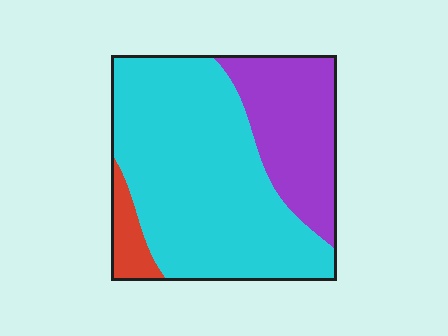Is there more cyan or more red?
Cyan.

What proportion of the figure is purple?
Purple covers 28% of the figure.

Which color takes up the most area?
Cyan, at roughly 65%.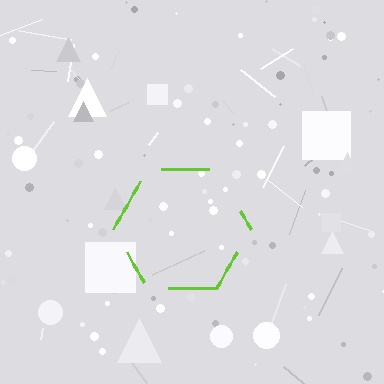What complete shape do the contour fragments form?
The contour fragments form a hexagon.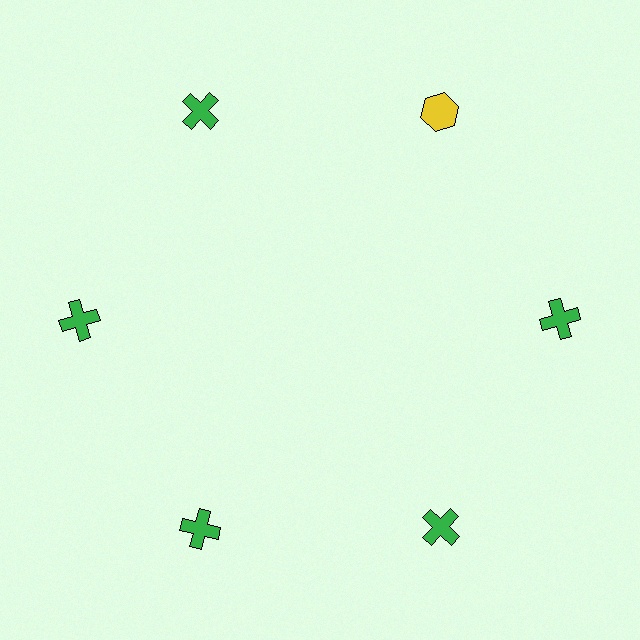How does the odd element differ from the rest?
It differs in both color (yellow instead of green) and shape (hexagon instead of cross).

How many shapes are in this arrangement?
There are 6 shapes arranged in a ring pattern.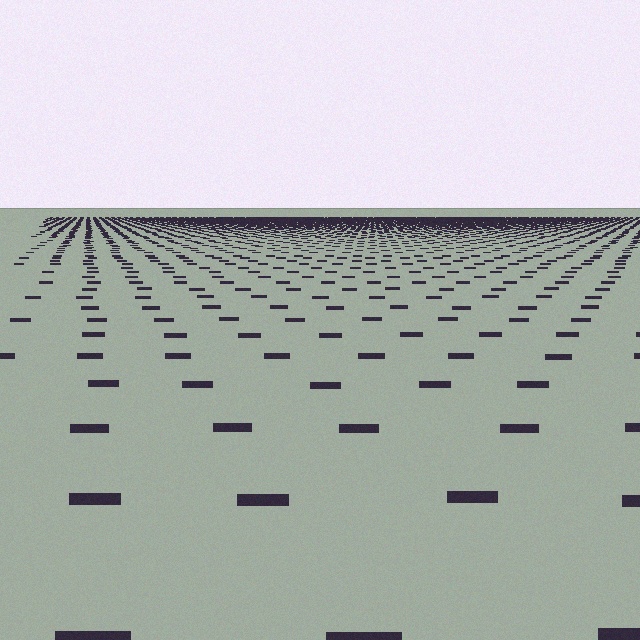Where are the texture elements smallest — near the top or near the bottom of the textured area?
Near the top.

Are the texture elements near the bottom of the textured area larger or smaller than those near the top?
Larger. Near the bottom, elements are closer to the viewer and appear at a bigger on-screen size.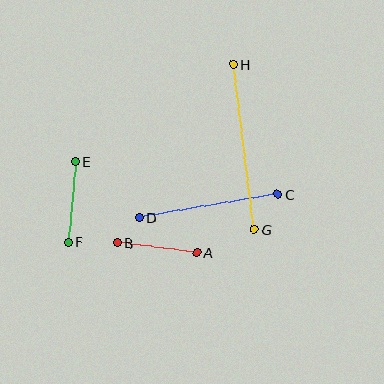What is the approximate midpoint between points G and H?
The midpoint is at approximately (244, 147) pixels.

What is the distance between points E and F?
The distance is approximately 81 pixels.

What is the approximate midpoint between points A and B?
The midpoint is at approximately (157, 248) pixels.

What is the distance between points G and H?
The distance is approximately 166 pixels.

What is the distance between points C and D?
The distance is approximately 141 pixels.